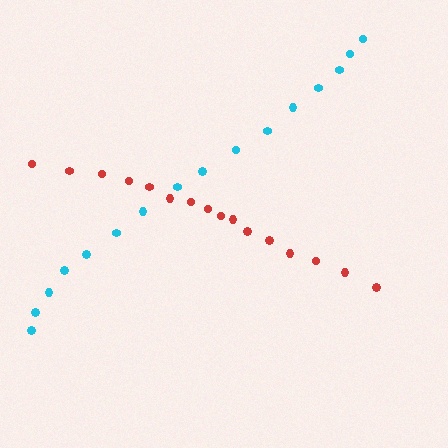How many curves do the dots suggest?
There are 2 distinct paths.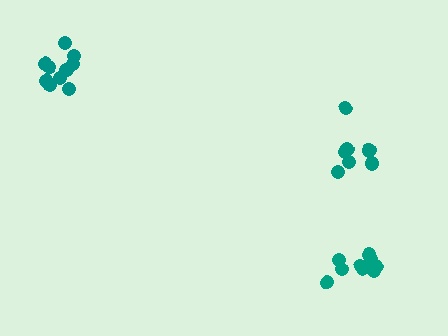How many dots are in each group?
Group 1: 8 dots, Group 2: 10 dots, Group 3: 9 dots (27 total).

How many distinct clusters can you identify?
There are 3 distinct clusters.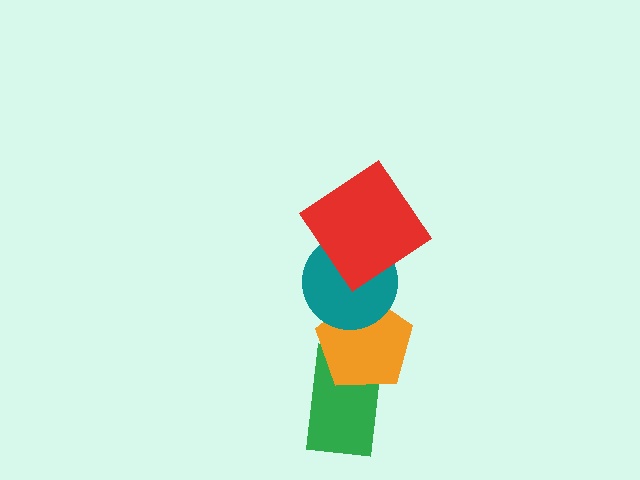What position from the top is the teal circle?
The teal circle is 2nd from the top.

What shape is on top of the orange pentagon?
The teal circle is on top of the orange pentagon.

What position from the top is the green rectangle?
The green rectangle is 4th from the top.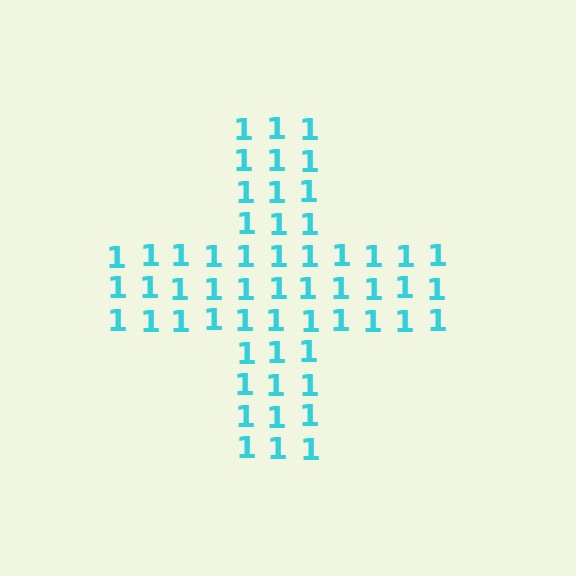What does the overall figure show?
The overall figure shows a cross.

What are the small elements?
The small elements are digit 1's.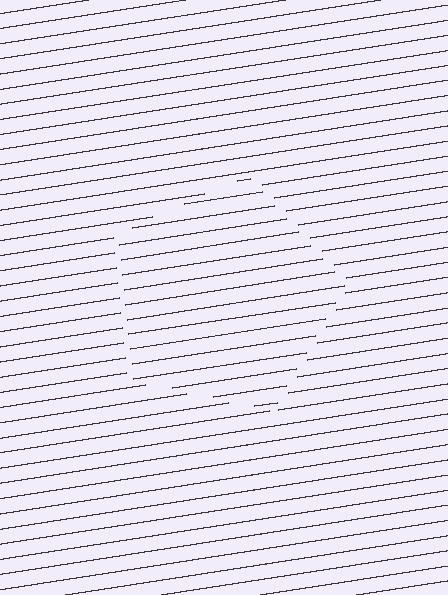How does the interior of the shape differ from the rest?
The interior of the shape contains the same grating, shifted by half a period — the contour is defined by the phase discontinuity where line-ends from the inner and outer gratings abut.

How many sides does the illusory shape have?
5 sides — the line-ends trace a pentagon.